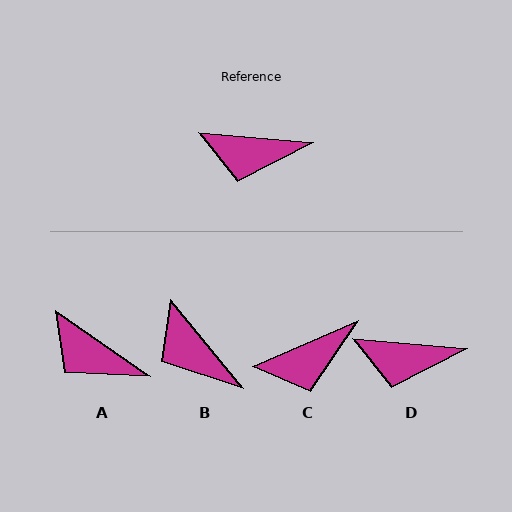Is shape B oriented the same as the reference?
No, it is off by about 46 degrees.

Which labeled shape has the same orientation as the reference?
D.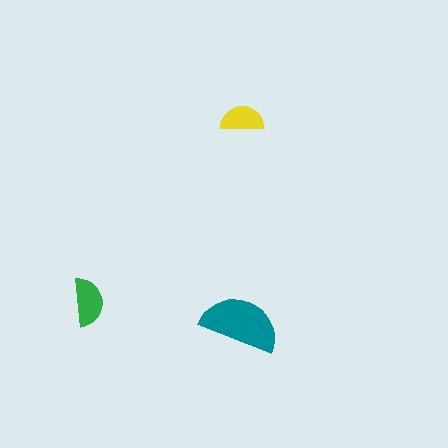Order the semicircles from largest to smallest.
the teal one, the green one, the yellow one.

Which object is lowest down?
The teal semicircle is bottommost.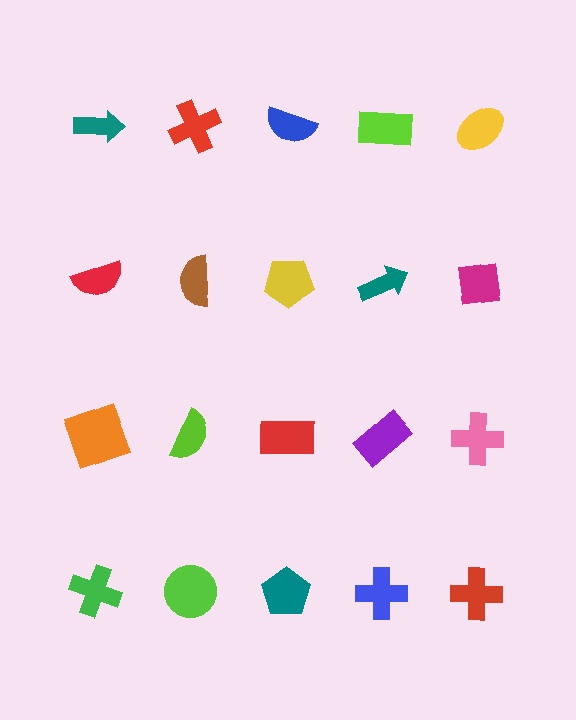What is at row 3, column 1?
An orange square.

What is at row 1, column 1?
A teal arrow.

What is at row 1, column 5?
A yellow ellipse.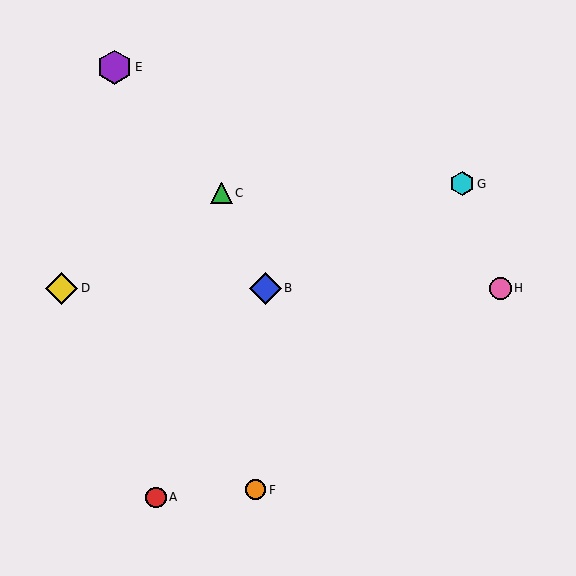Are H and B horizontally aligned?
Yes, both are at y≈288.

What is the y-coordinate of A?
Object A is at y≈497.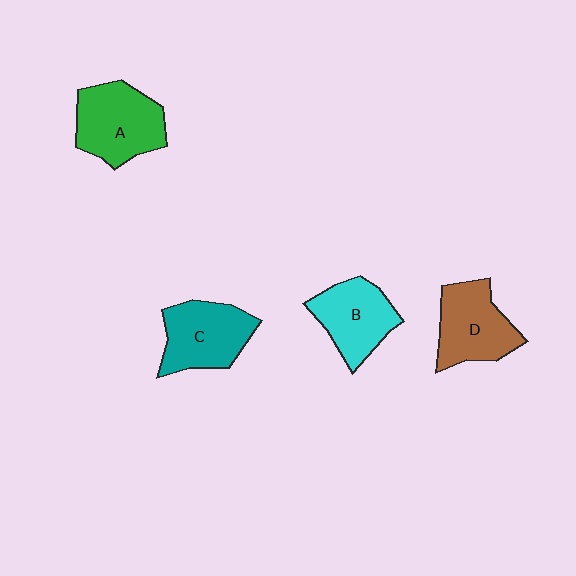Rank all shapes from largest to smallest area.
From largest to smallest: A (green), C (teal), D (brown), B (cyan).